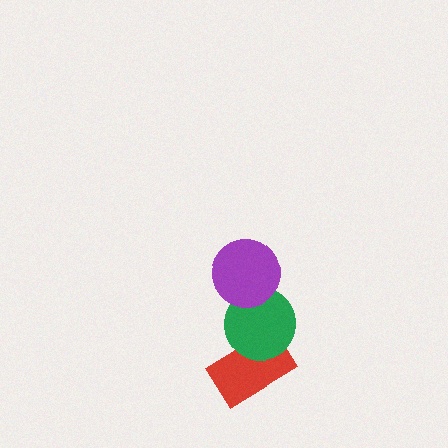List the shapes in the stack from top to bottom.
From top to bottom: the purple circle, the green circle, the red rectangle.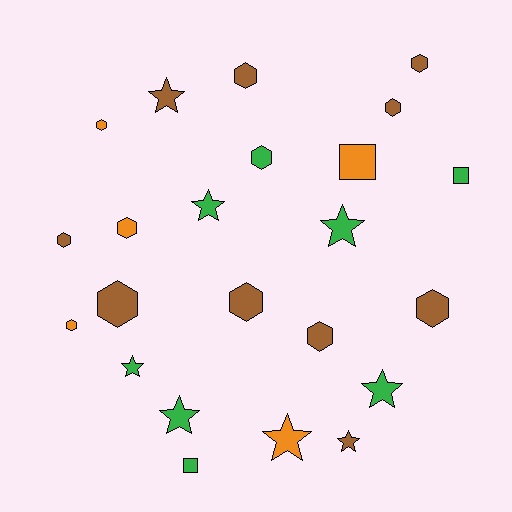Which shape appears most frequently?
Hexagon, with 12 objects.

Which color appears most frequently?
Brown, with 10 objects.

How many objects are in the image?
There are 23 objects.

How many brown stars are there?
There are 2 brown stars.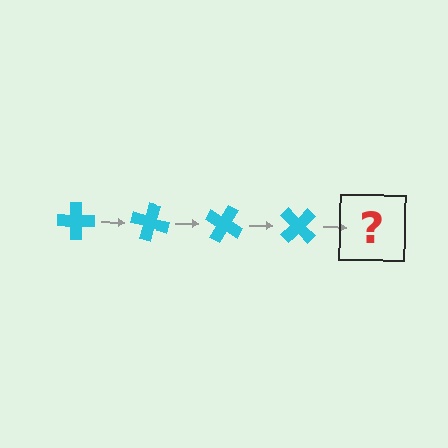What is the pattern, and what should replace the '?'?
The pattern is that the cross rotates 15 degrees each step. The '?' should be a cyan cross rotated 60 degrees.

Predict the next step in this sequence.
The next step is a cyan cross rotated 60 degrees.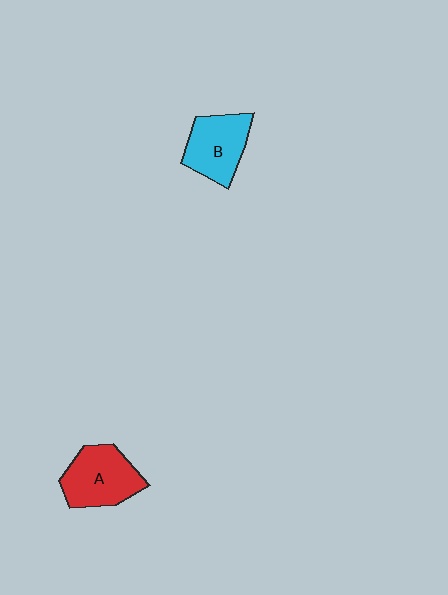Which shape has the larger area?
Shape A (red).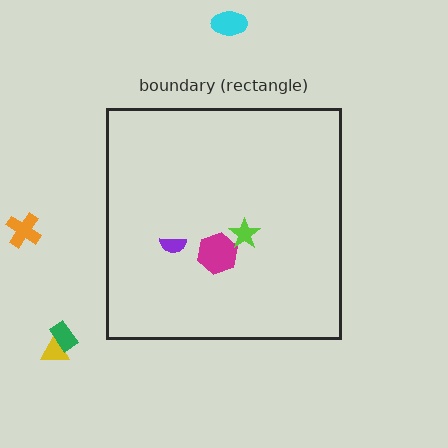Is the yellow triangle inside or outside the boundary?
Outside.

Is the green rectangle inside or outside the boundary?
Outside.